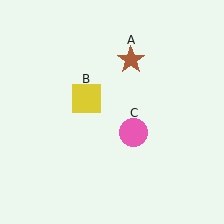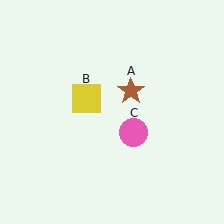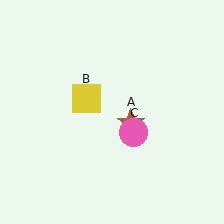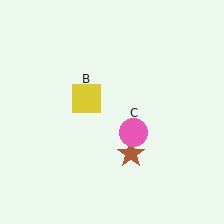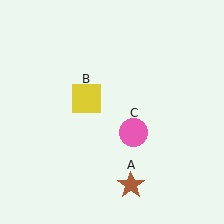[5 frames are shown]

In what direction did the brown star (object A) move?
The brown star (object A) moved down.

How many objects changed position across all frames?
1 object changed position: brown star (object A).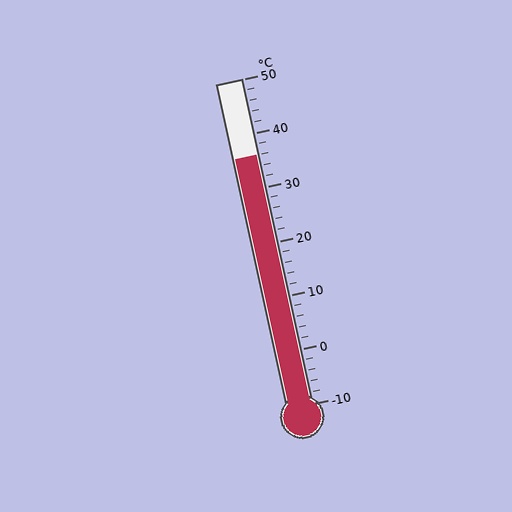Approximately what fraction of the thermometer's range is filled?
The thermometer is filled to approximately 75% of its range.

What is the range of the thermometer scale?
The thermometer scale ranges from -10°C to 50°C.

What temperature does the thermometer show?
The thermometer shows approximately 36°C.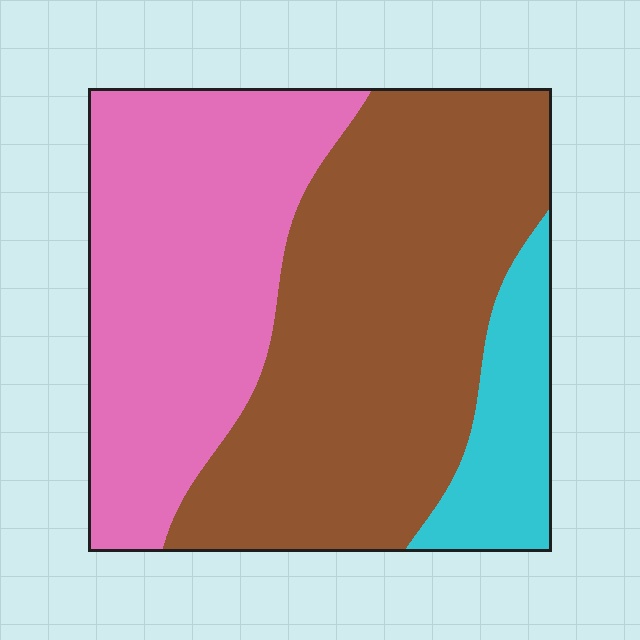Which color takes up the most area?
Brown, at roughly 50%.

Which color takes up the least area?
Cyan, at roughly 10%.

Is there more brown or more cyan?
Brown.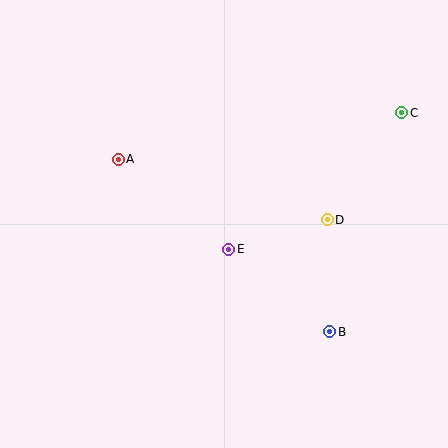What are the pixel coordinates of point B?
Point B is at (330, 332).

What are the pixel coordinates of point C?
Point C is at (402, 113).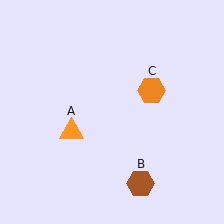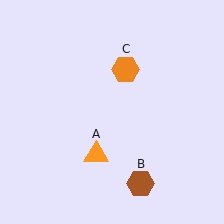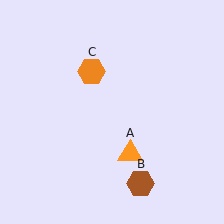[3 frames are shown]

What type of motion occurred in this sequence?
The orange triangle (object A), orange hexagon (object C) rotated counterclockwise around the center of the scene.